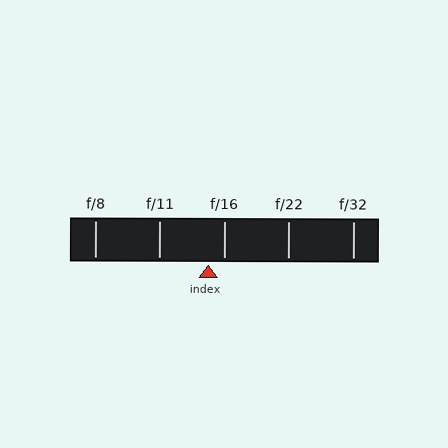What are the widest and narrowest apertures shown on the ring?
The widest aperture shown is f/8 and the narrowest is f/32.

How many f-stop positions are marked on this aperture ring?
There are 5 f-stop positions marked.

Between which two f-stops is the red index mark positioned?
The index mark is between f/11 and f/16.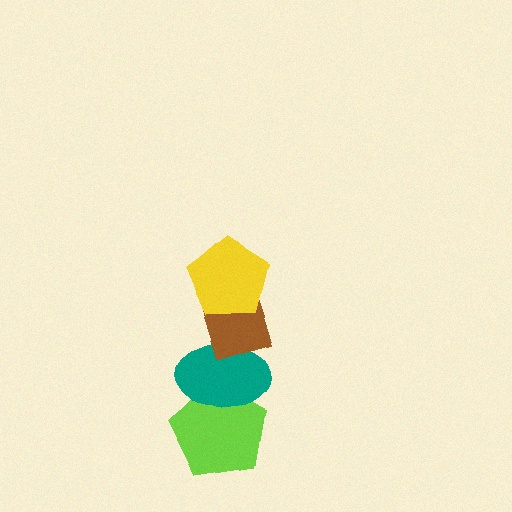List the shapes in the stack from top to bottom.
From top to bottom: the yellow pentagon, the brown rectangle, the teal ellipse, the lime pentagon.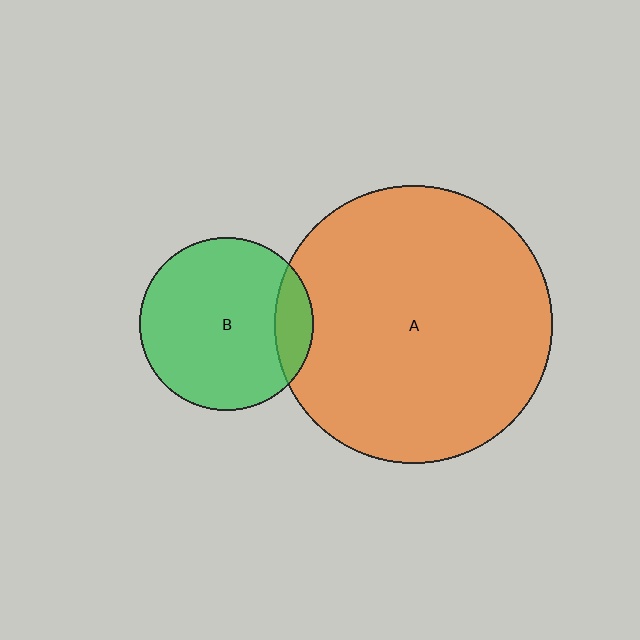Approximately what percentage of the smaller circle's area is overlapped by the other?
Approximately 15%.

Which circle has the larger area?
Circle A (orange).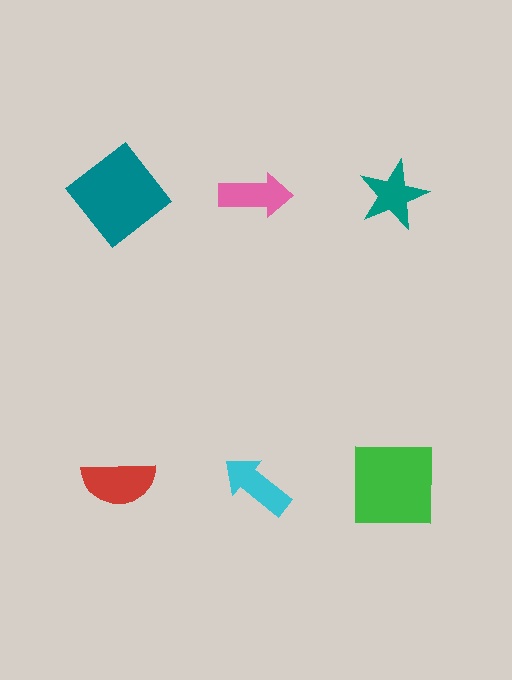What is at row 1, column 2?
A pink arrow.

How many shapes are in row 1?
3 shapes.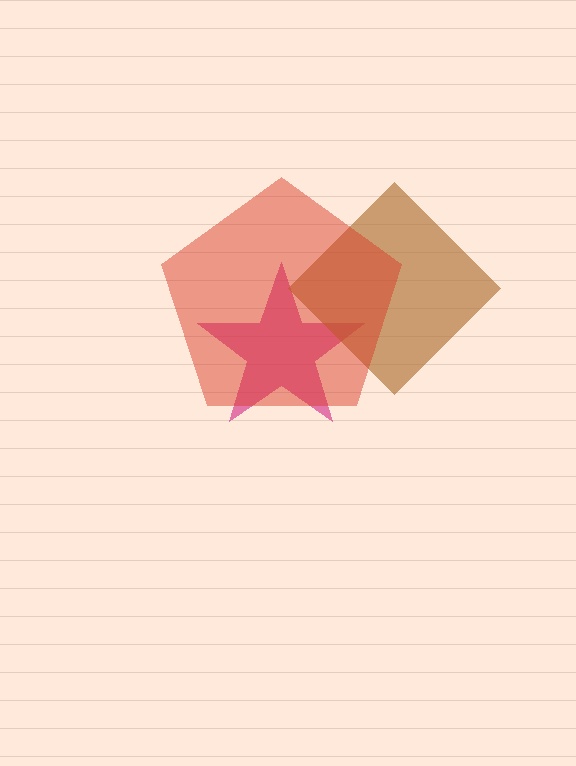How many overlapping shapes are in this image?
There are 3 overlapping shapes in the image.